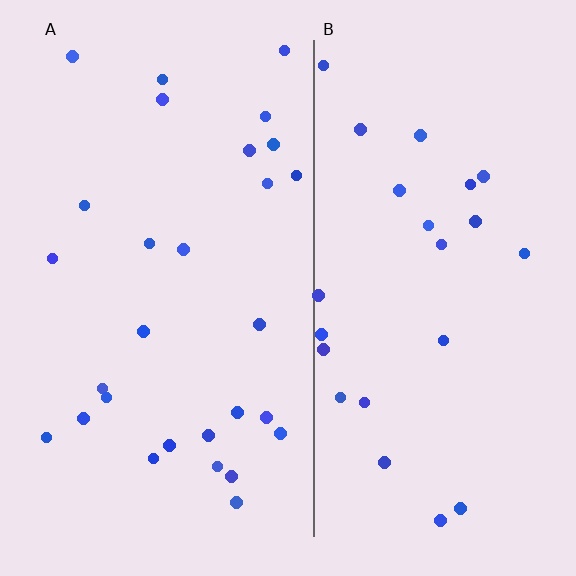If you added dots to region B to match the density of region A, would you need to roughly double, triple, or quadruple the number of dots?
Approximately double.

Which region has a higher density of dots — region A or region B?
A (the left).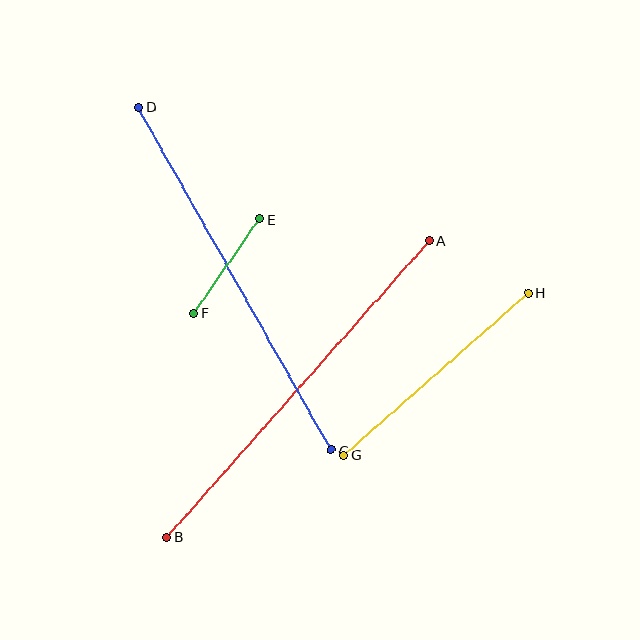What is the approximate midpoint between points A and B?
The midpoint is at approximately (298, 389) pixels.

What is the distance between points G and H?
The distance is approximately 245 pixels.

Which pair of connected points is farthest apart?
Points A and B are farthest apart.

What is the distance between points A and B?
The distance is approximately 396 pixels.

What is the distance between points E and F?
The distance is approximately 114 pixels.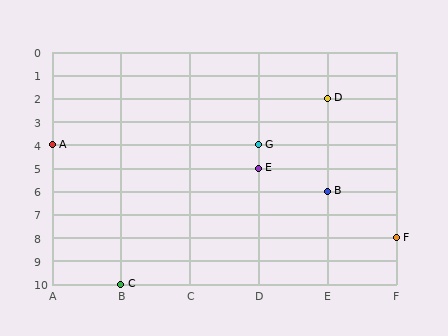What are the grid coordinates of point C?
Point C is at grid coordinates (B, 10).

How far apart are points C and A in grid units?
Points C and A are 1 column and 6 rows apart (about 6.1 grid units diagonally).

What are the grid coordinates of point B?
Point B is at grid coordinates (E, 6).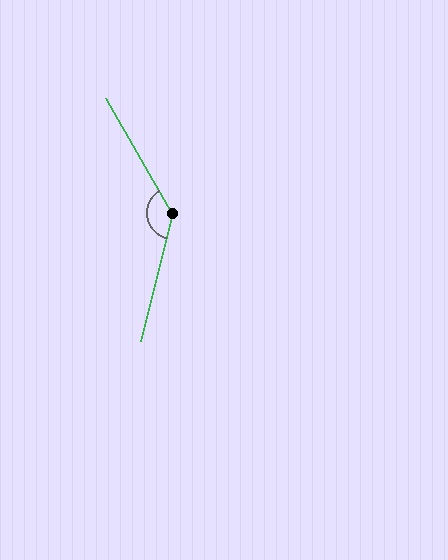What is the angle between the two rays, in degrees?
Approximately 136 degrees.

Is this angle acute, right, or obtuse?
It is obtuse.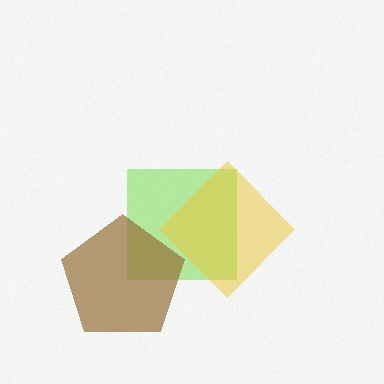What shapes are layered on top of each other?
The layered shapes are: a lime square, a brown pentagon, a yellow diamond.